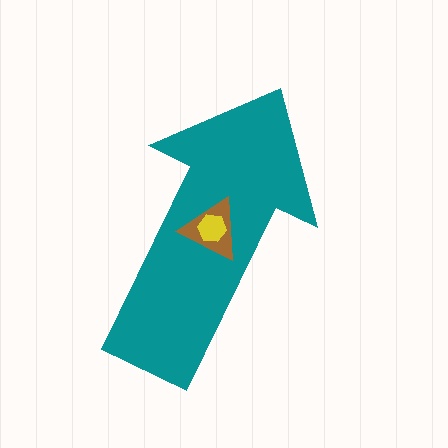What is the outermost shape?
The teal arrow.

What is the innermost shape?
The yellow hexagon.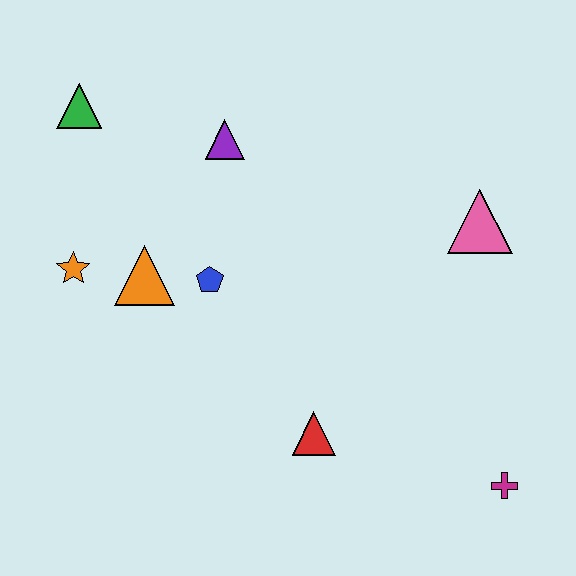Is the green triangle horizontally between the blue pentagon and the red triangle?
No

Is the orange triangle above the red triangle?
Yes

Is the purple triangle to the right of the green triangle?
Yes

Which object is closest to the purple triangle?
The blue pentagon is closest to the purple triangle.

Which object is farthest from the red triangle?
The green triangle is farthest from the red triangle.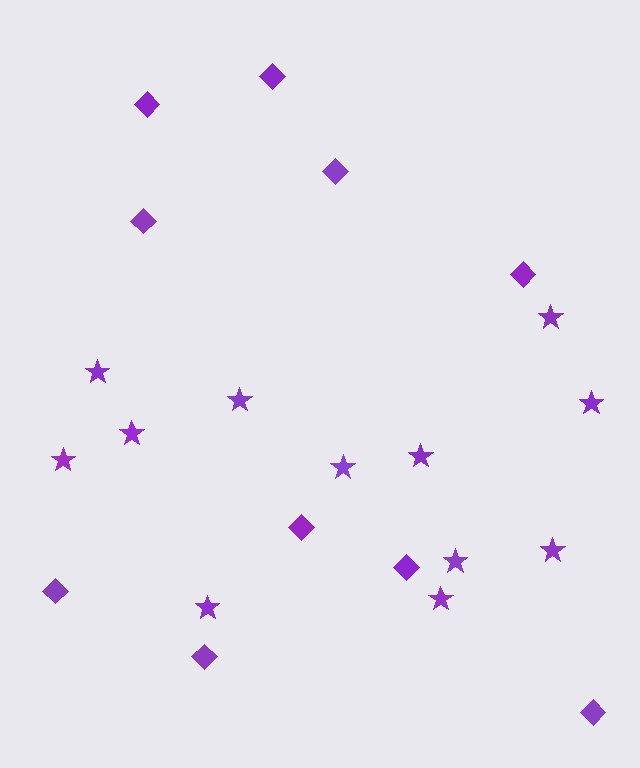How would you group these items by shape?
There are 2 groups: one group of stars (12) and one group of diamonds (10).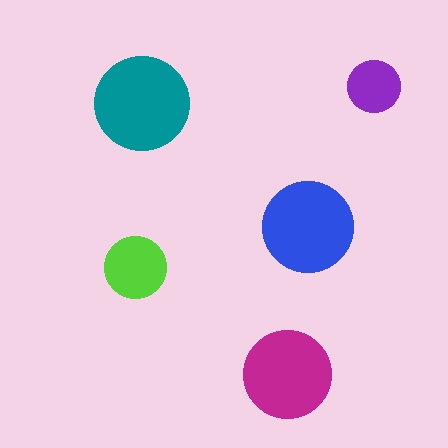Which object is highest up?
The purple circle is topmost.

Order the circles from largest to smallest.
the teal one, the blue one, the magenta one, the lime one, the purple one.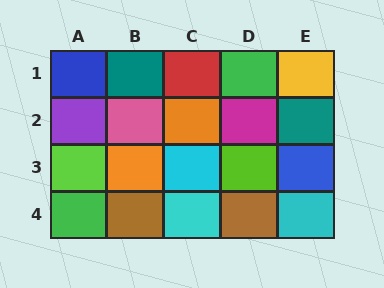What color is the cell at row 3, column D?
Lime.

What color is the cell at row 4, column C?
Cyan.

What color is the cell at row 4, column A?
Green.